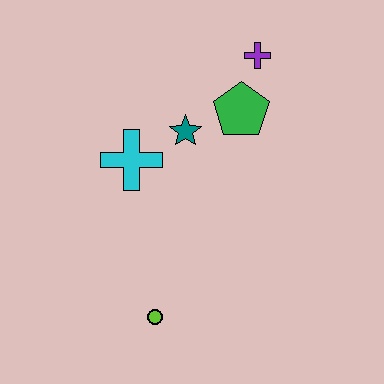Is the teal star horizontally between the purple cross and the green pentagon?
No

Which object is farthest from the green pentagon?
The lime circle is farthest from the green pentagon.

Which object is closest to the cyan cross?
The teal star is closest to the cyan cross.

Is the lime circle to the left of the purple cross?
Yes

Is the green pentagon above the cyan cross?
Yes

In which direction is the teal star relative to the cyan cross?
The teal star is to the right of the cyan cross.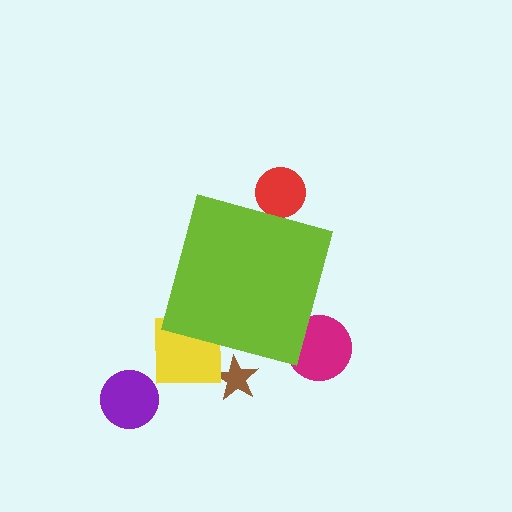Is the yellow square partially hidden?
Yes, the yellow square is partially hidden behind the lime diamond.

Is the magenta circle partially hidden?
Yes, the magenta circle is partially hidden behind the lime diamond.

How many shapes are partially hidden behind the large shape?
4 shapes are partially hidden.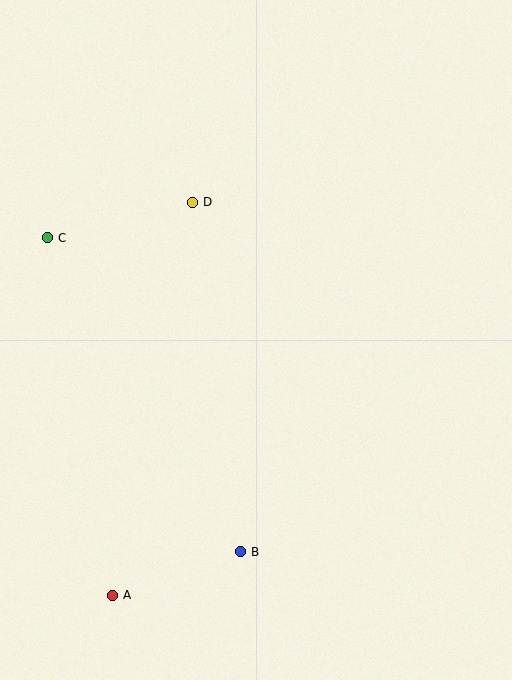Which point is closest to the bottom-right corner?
Point B is closest to the bottom-right corner.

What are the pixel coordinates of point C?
Point C is at (48, 238).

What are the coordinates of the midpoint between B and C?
The midpoint between B and C is at (144, 395).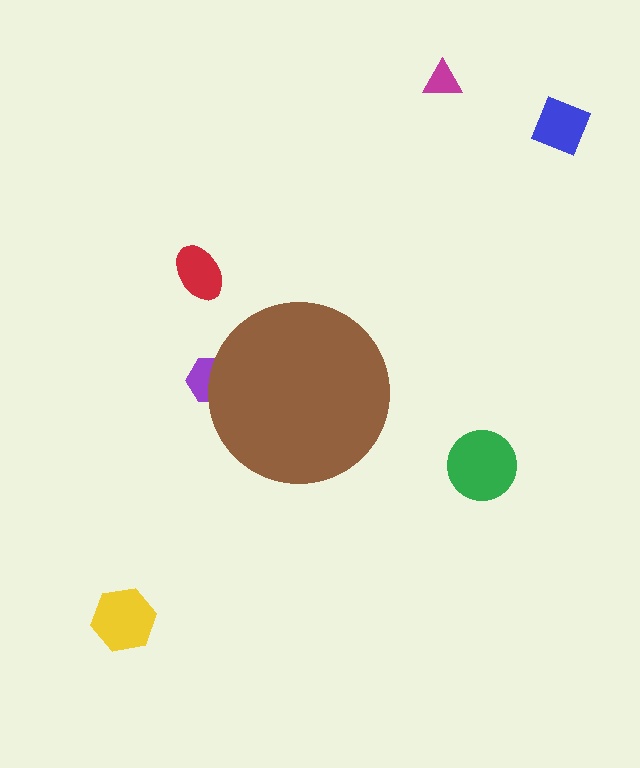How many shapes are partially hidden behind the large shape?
1 shape is partially hidden.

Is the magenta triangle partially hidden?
No, the magenta triangle is fully visible.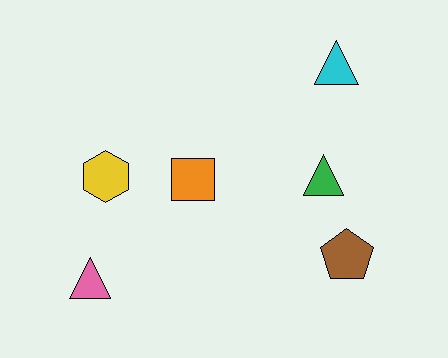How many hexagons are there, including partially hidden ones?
There is 1 hexagon.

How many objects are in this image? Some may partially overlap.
There are 6 objects.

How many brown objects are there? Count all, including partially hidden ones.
There is 1 brown object.